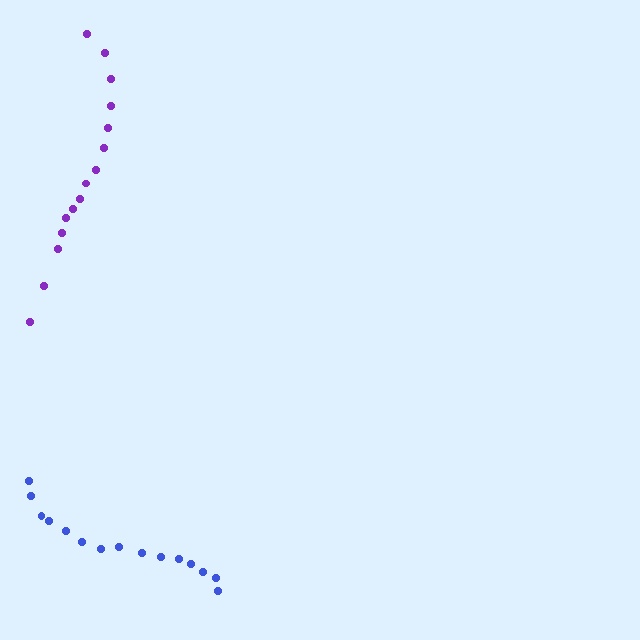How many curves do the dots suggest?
There are 2 distinct paths.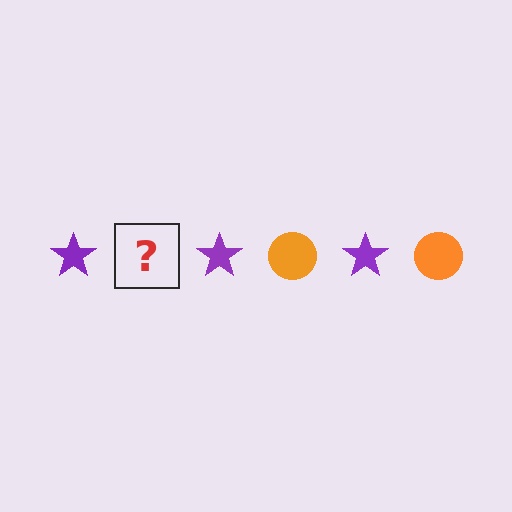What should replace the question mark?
The question mark should be replaced with an orange circle.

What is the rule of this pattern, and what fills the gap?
The rule is that the pattern alternates between purple star and orange circle. The gap should be filled with an orange circle.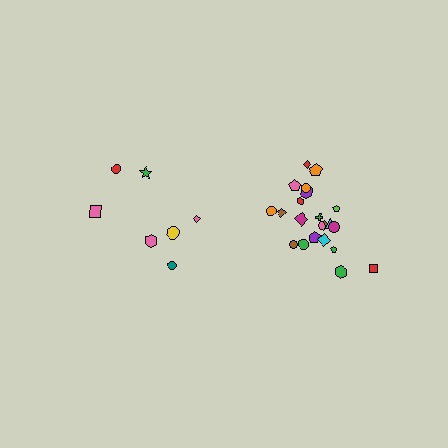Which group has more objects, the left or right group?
The right group.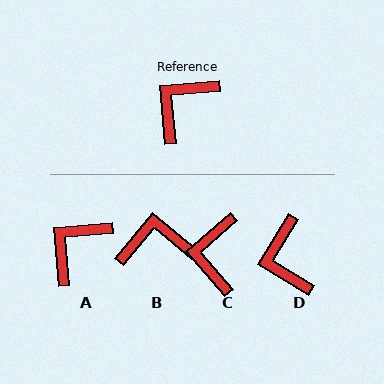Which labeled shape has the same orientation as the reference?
A.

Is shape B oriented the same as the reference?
No, it is off by about 45 degrees.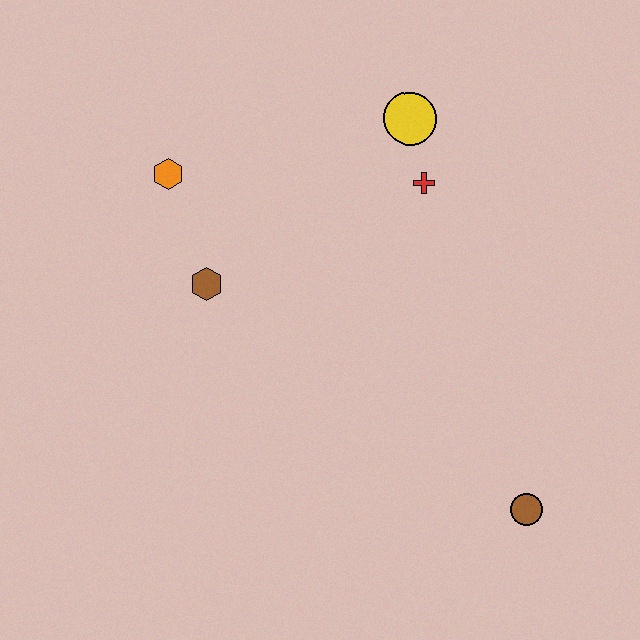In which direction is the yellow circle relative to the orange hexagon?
The yellow circle is to the right of the orange hexagon.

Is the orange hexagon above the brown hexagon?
Yes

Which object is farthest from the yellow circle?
The brown circle is farthest from the yellow circle.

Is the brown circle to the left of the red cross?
No